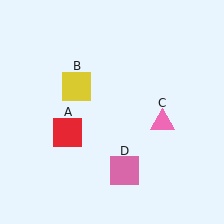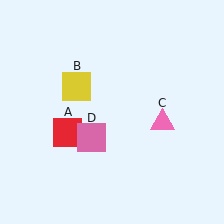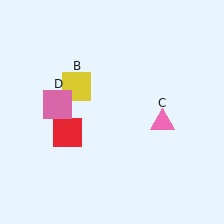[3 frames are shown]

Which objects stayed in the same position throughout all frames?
Red square (object A) and yellow square (object B) and pink triangle (object C) remained stationary.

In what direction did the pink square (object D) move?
The pink square (object D) moved up and to the left.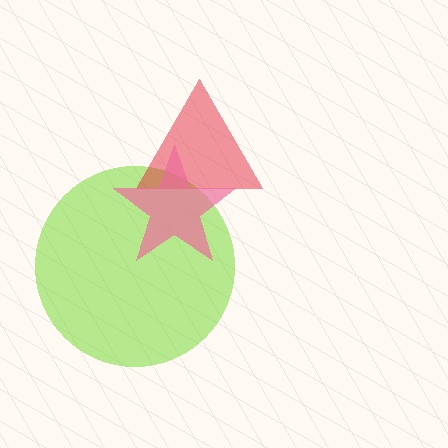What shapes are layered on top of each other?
The layered shapes are: a lime circle, a red triangle, a pink star.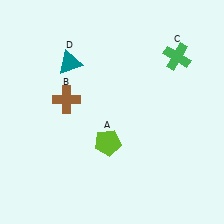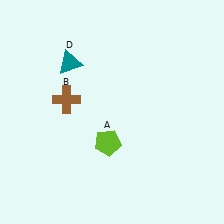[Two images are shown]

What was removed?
The green cross (C) was removed in Image 2.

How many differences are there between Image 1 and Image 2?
There is 1 difference between the two images.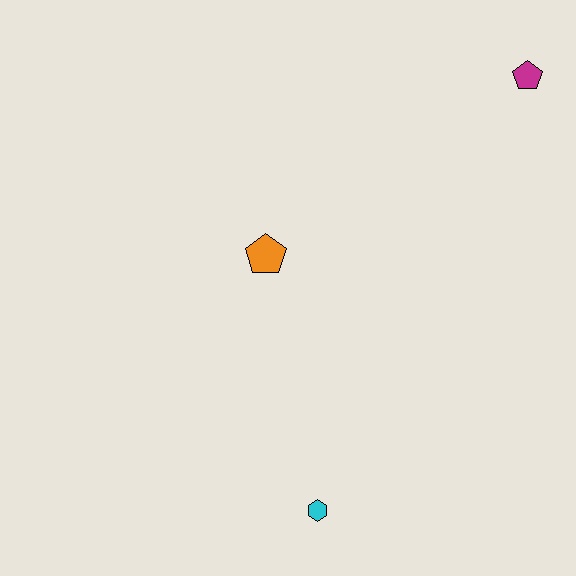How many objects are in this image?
There are 3 objects.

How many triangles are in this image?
There are no triangles.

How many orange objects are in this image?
There is 1 orange object.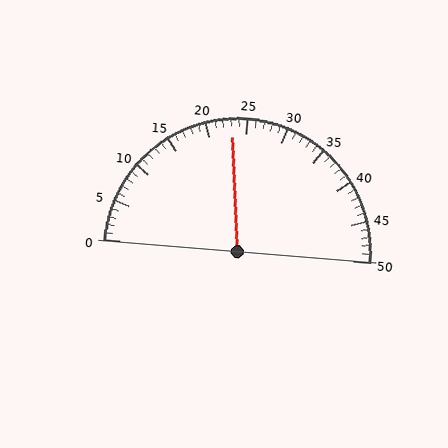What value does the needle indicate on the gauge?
The needle indicates approximately 23.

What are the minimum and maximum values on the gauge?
The gauge ranges from 0 to 50.